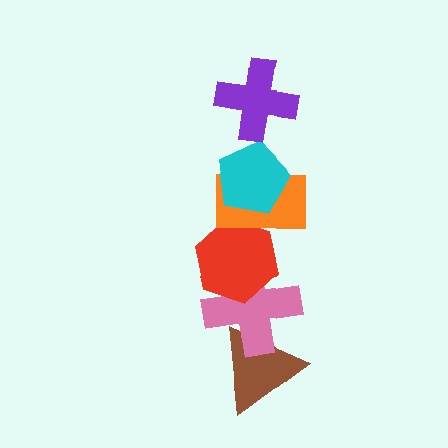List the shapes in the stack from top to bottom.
From top to bottom: the purple cross, the cyan pentagon, the orange rectangle, the red hexagon, the pink cross, the brown triangle.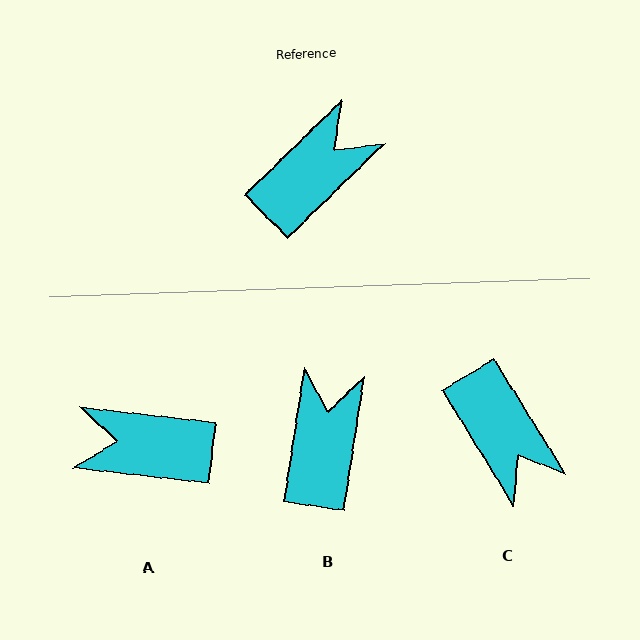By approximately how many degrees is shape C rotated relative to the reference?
Approximately 102 degrees clockwise.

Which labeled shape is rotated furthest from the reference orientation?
A, about 129 degrees away.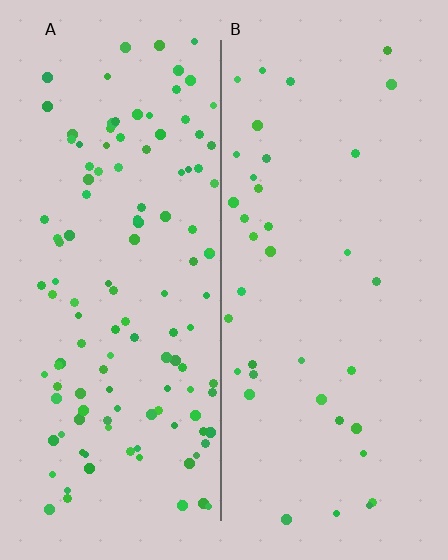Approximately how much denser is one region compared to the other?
Approximately 3.4× — region A over region B.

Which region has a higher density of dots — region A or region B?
A (the left).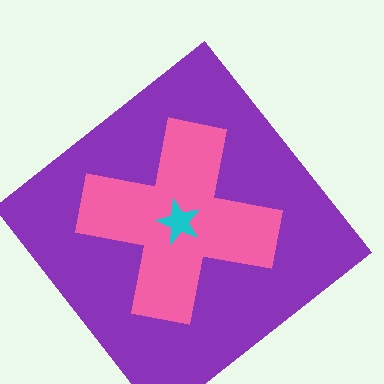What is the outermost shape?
The purple diamond.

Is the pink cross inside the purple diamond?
Yes.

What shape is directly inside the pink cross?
The cyan star.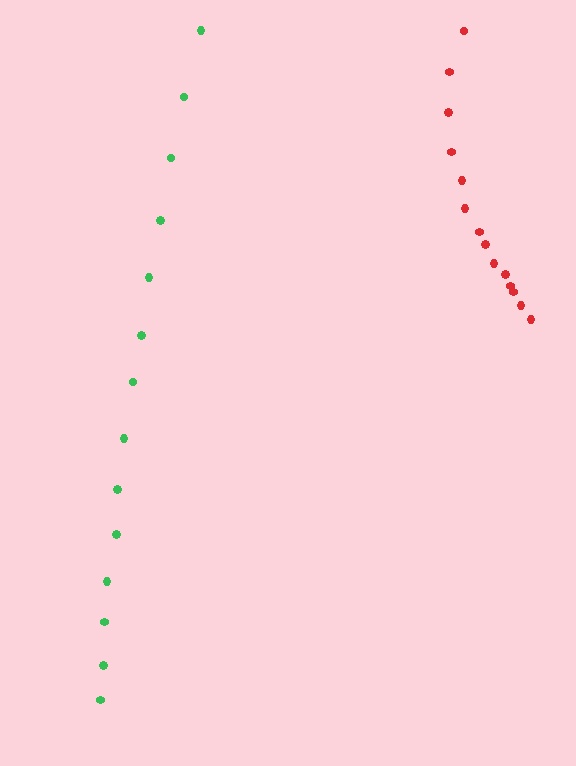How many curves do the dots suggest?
There are 2 distinct paths.